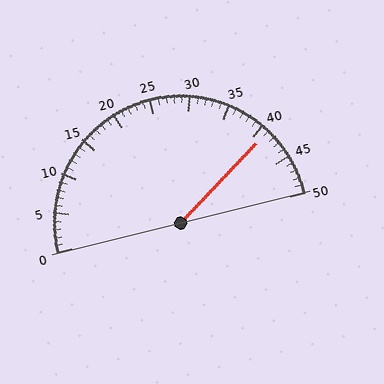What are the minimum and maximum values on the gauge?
The gauge ranges from 0 to 50.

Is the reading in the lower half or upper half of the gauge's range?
The reading is in the upper half of the range (0 to 50).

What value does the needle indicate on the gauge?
The needle indicates approximately 41.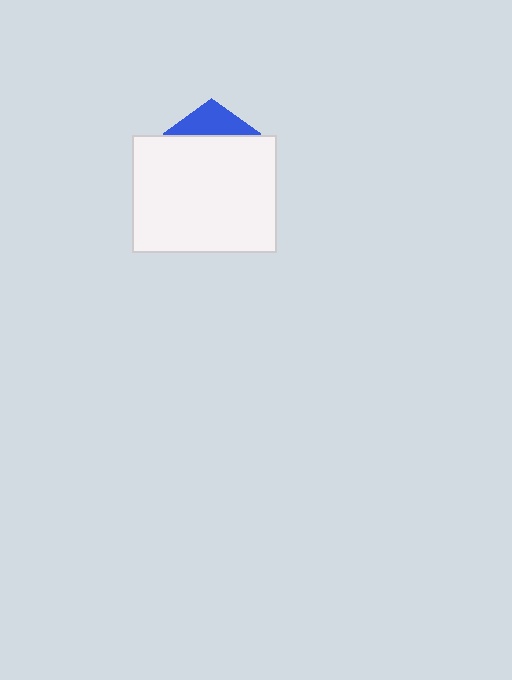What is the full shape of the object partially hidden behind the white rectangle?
The partially hidden object is a blue pentagon.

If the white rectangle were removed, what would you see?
You would see the complete blue pentagon.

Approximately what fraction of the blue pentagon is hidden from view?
Roughly 70% of the blue pentagon is hidden behind the white rectangle.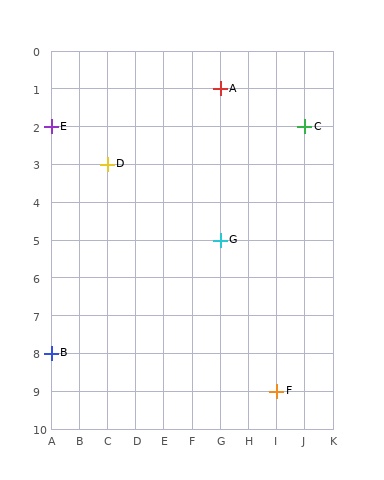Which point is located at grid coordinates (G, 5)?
Point G is at (G, 5).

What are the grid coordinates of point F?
Point F is at grid coordinates (I, 9).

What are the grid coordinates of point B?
Point B is at grid coordinates (A, 8).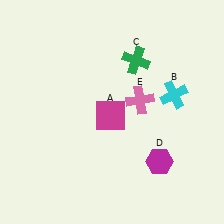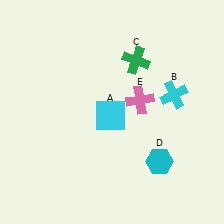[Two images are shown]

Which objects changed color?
A changed from magenta to cyan. D changed from magenta to cyan.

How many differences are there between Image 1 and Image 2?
There are 2 differences between the two images.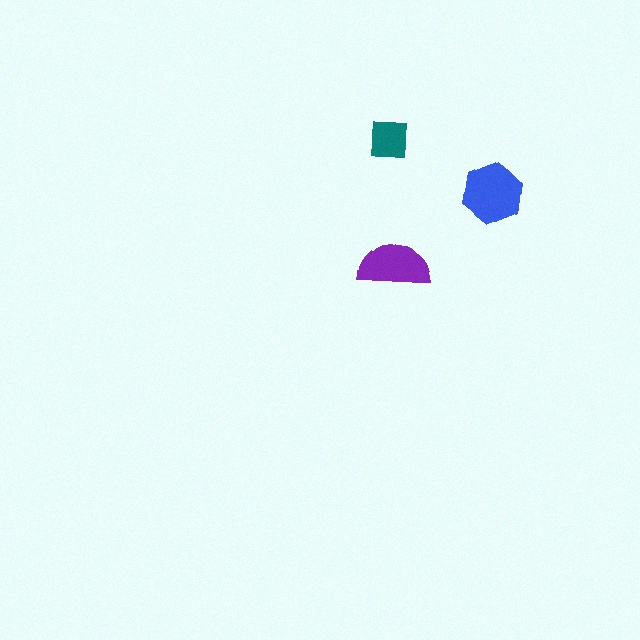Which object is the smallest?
The teal square.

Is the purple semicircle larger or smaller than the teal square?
Larger.